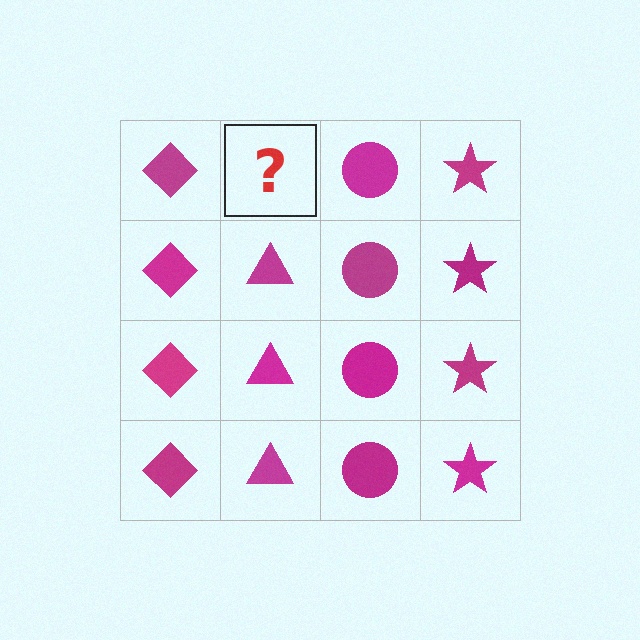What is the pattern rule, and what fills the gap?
The rule is that each column has a consistent shape. The gap should be filled with a magenta triangle.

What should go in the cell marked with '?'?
The missing cell should contain a magenta triangle.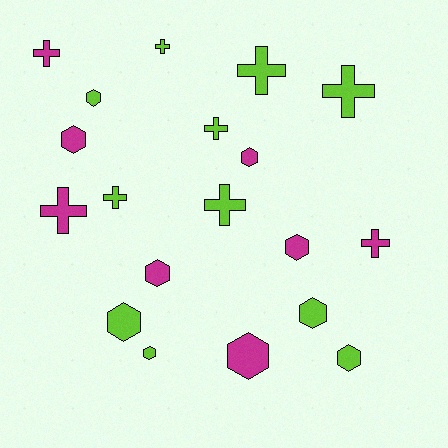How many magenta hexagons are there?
There are 5 magenta hexagons.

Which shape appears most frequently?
Hexagon, with 10 objects.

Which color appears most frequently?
Lime, with 11 objects.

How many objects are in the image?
There are 19 objects.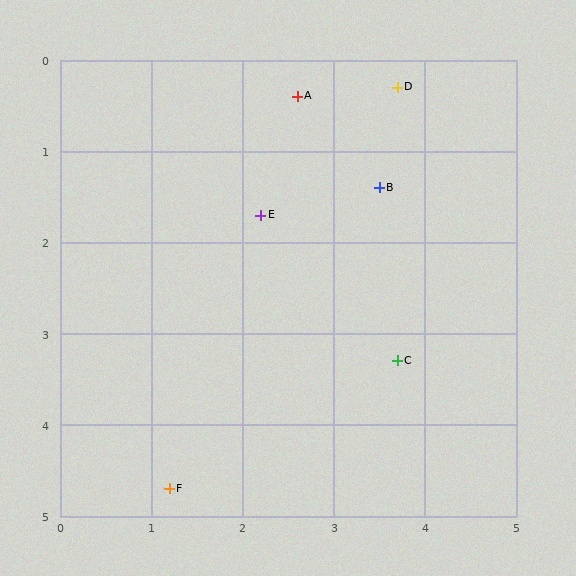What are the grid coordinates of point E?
Point E is at approximately (2.2, 1.7).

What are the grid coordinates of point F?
Point F is at approximately (1.2, 4.7).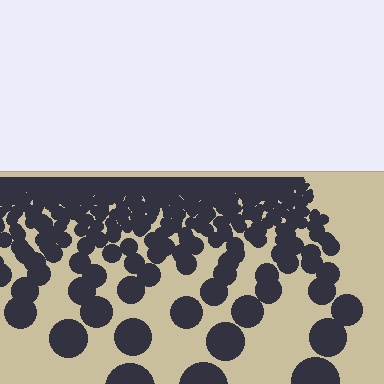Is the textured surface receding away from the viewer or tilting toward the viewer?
The surface is receding away from the viewer. Texture elements get smaller and denser toward the top.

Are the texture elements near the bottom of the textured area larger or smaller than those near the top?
Larger. Near the bottom, elements are closer to the viewer and appear at a bigger on-screen size.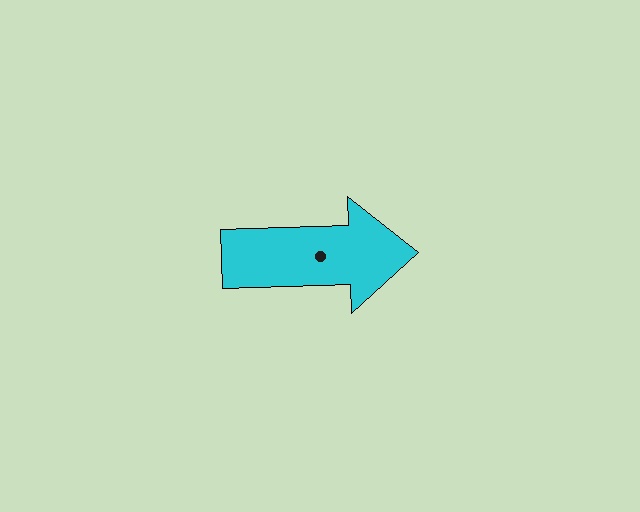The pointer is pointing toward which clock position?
Roughly 3 o'clock.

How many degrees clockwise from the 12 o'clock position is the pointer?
Approximately 88 degrees.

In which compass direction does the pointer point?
East.